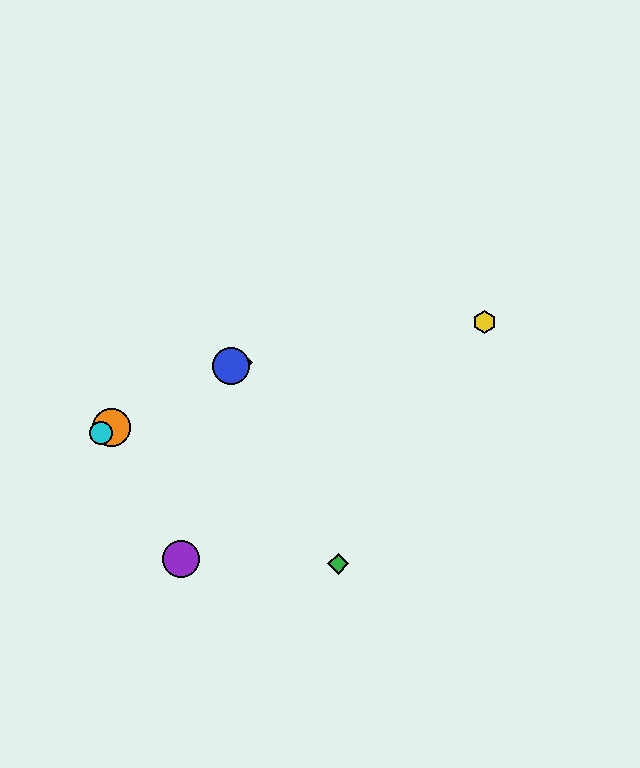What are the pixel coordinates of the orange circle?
The orange circle is at (111, 428).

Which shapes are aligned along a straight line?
The red diamond, the blue circle, the orange circle, the cyan circle are aligned along a straight line.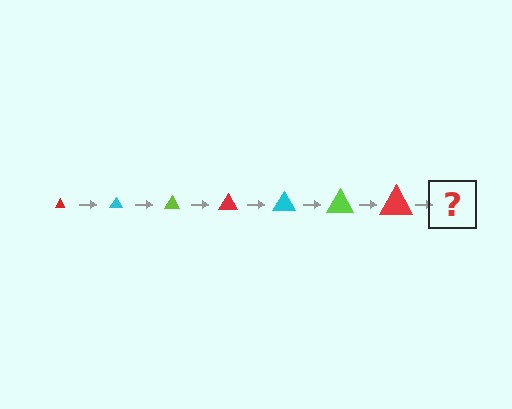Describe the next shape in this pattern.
It should be a cyan triangle, larger than the previous one.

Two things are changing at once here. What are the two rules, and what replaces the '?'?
The two rules are that the triangle grows larger each step and the color cycles through red, cyan, and lime. The '?' should be a cyan triangle, larger than the previous one.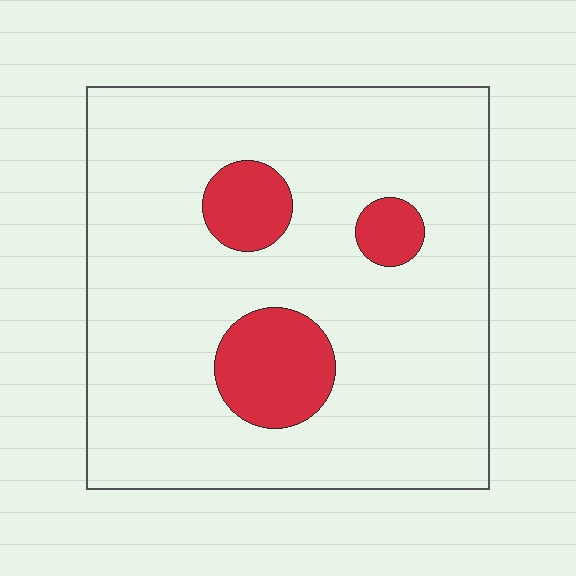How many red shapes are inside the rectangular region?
3.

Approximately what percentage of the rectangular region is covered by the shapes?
Approximately 15%.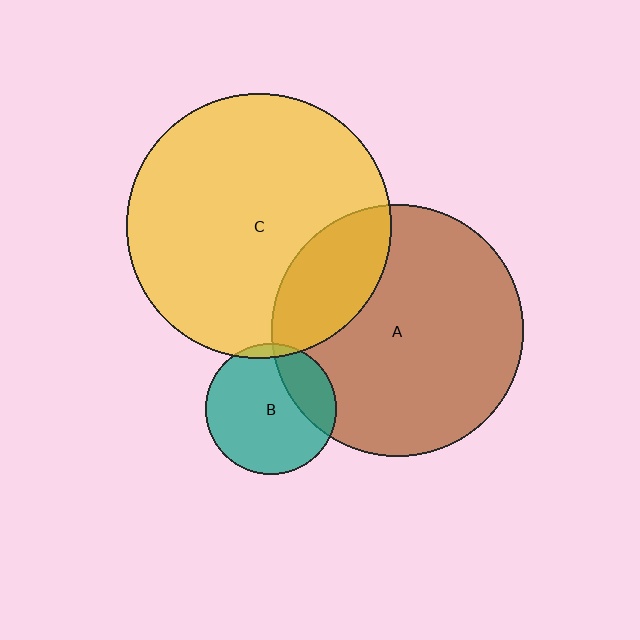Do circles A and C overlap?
Yes.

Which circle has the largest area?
Circle C (yellow).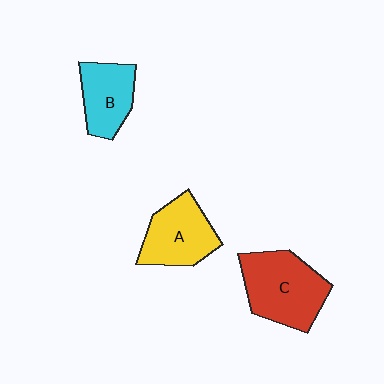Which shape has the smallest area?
Shape B (cyan).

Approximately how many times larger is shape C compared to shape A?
Approximately 1.3 times.